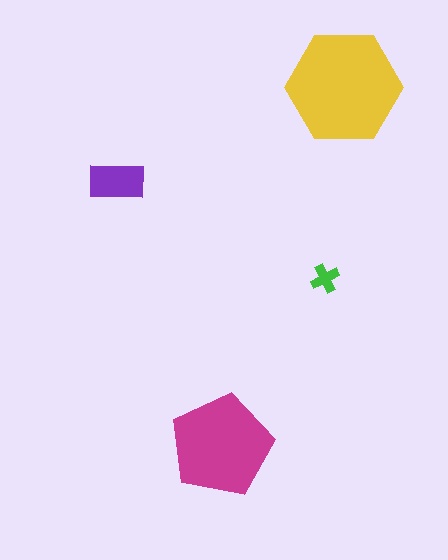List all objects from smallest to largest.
The green cross, the purple rectangle, the magenta pentagon, the yellow hexagon.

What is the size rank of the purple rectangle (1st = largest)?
3rd.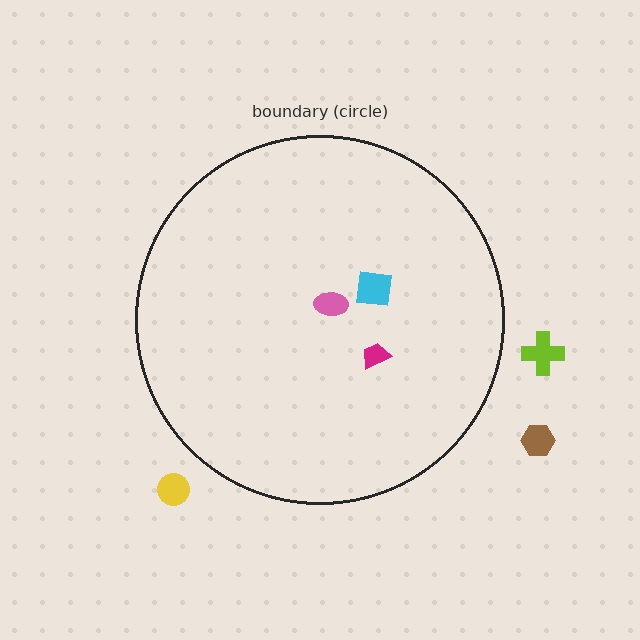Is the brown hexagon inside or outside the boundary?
Outside.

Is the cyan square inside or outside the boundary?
Inside.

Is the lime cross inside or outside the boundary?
Outside.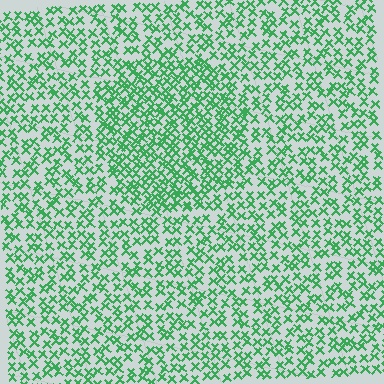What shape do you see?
I see a circle.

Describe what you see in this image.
The image contains small green elements arranged at two different densities. A circle-shaped region is visible where the elements are more densely packed than the surrounding area.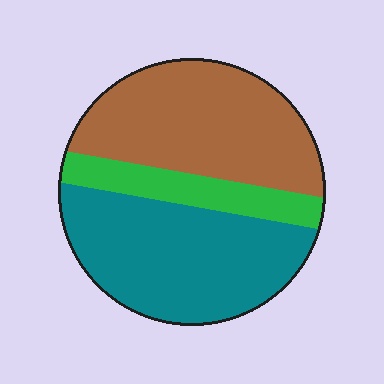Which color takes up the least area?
Green, at roughly 15%.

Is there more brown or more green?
Brown.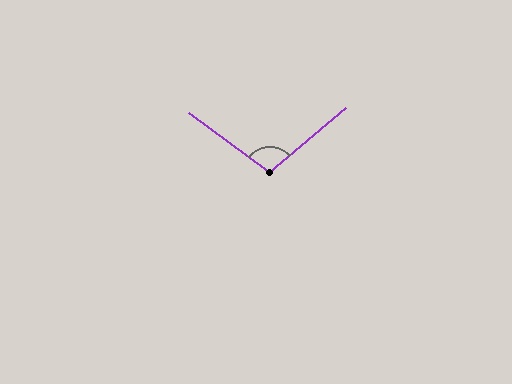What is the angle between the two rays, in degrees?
Approximately 103 degrees.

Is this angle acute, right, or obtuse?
It is obtuse.